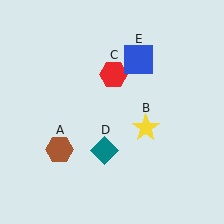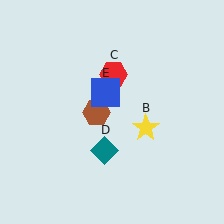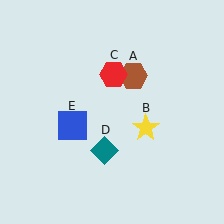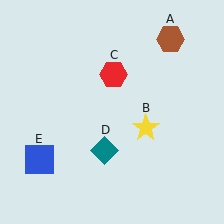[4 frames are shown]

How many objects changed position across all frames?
2 objects changed position: brown hexagon (object A), blue square (object E).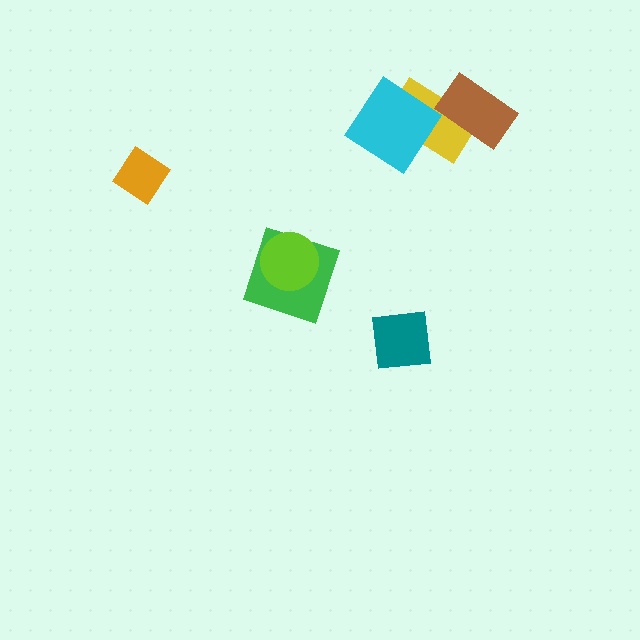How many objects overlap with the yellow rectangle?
2 objects overlap with the yellow rectangle.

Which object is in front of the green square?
The lime circle is in front of the green square.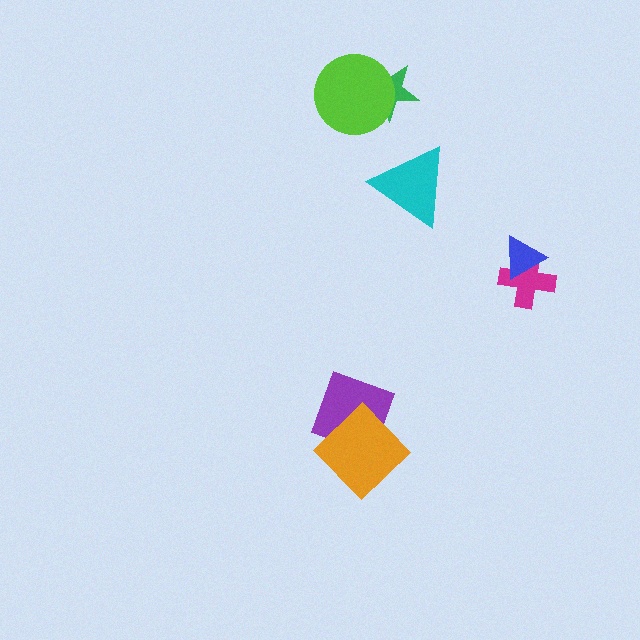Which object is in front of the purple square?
The orange diamond is in front of the purple square.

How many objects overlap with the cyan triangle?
0 objects overlap with the cyan triangle.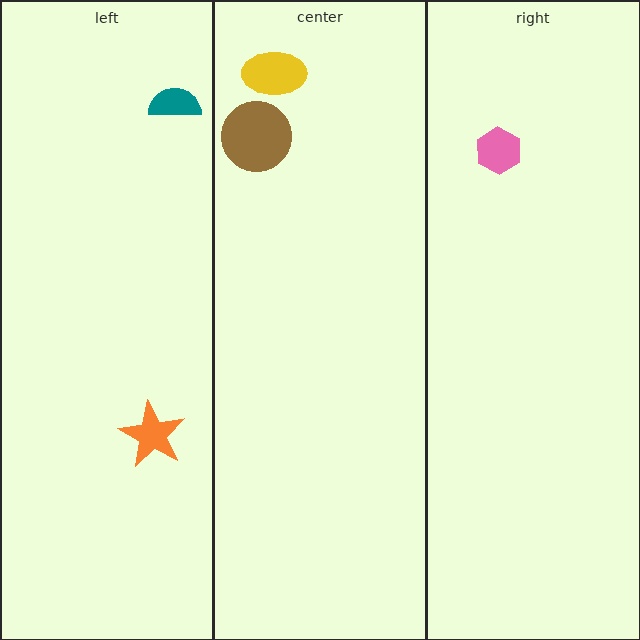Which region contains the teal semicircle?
The left region.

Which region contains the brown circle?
The center region.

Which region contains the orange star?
The left region.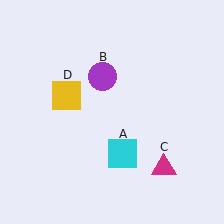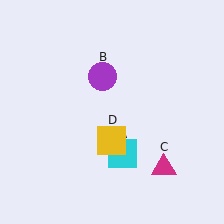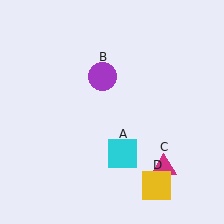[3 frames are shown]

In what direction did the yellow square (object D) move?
The yellow square (object D) moved down and to the right.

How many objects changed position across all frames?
1 object changed position: yellow square (object D).